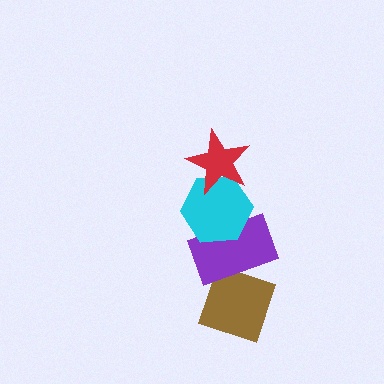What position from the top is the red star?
The red star is 1st from the top.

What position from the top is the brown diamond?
The brown diamond is 4th from the top.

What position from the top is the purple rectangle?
The purple rectangle is 3rd from the top.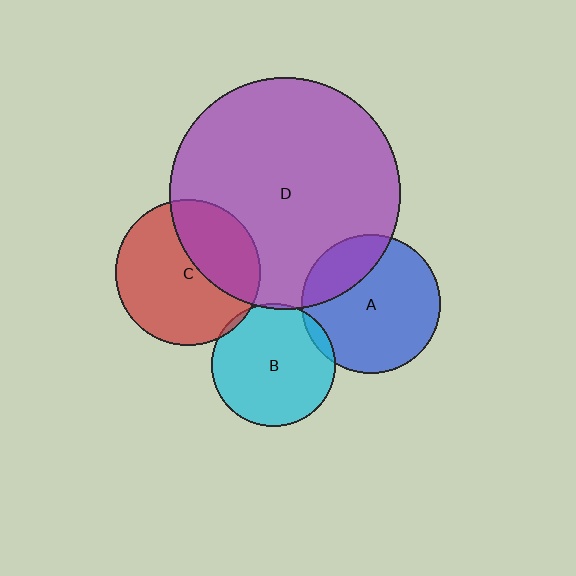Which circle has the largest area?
Circle D (purple).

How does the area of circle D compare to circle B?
Approximately 3.5 times.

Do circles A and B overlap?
Yes.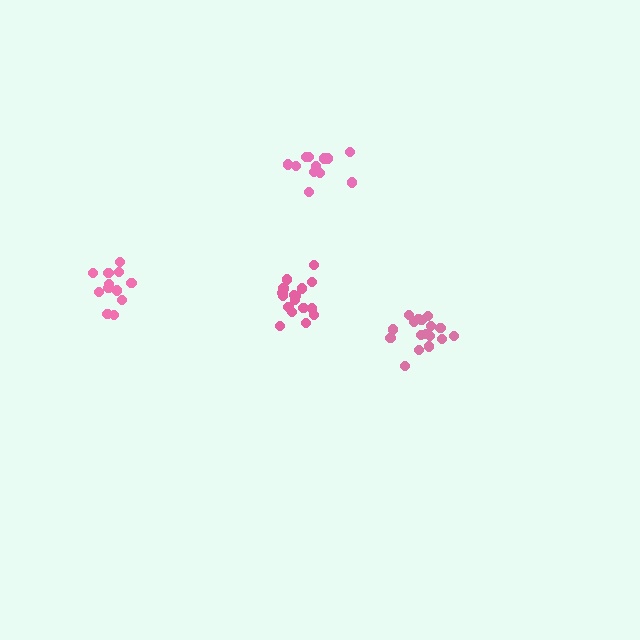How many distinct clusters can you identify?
There are 4 distinct clusters.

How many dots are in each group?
Group 1: 17 dots, Group 2: 12 dots, Group 3: 17 dots, Group 4: 12 dots (58 total).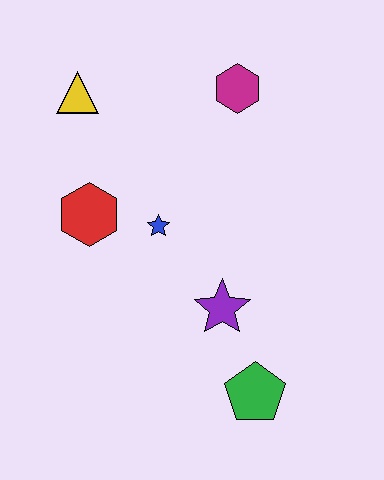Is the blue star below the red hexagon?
Yes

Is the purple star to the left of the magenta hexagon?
Yes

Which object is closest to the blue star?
The red hexagon is closest to the blue star.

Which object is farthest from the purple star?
The yellow triangle is farthest from the purple star.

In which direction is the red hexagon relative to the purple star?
The red hexagon is to the left of the purple star.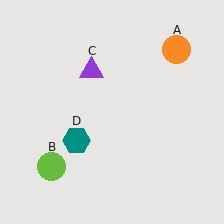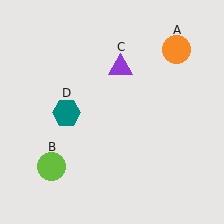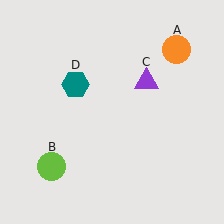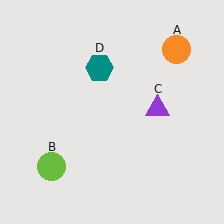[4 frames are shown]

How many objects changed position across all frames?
2 objects changed position: purple triangle (object C), teal hexagon (object D).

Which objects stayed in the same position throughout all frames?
Orange circle (object A) and lime circle (object B) remained stationary.